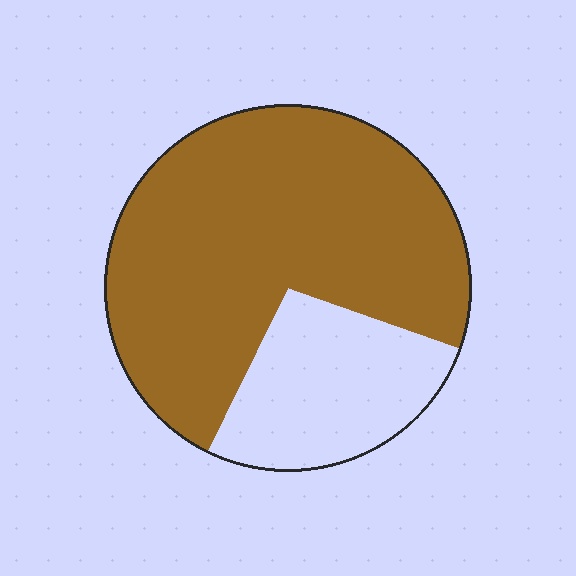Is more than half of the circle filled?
Yes.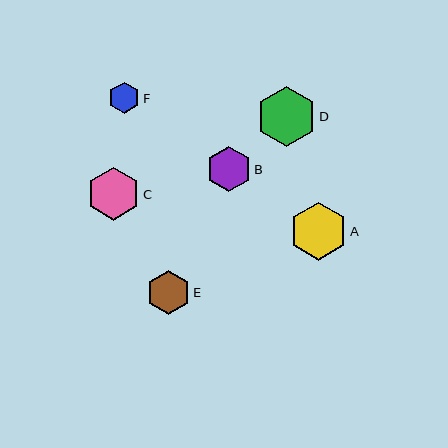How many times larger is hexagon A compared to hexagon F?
Hexagon A is approximately 1.9 times the size of hexagon F.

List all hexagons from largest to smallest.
From largest to smallest: D, A, C, B, E, F.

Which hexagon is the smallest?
Hexagon F is the smallest with a size of approximately 31 pixels.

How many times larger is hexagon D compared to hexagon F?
Hexagon D is approximately 1.9 times the size of hexagon F.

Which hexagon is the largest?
Hexagon D is the largest with a size of approximately 60 pixels.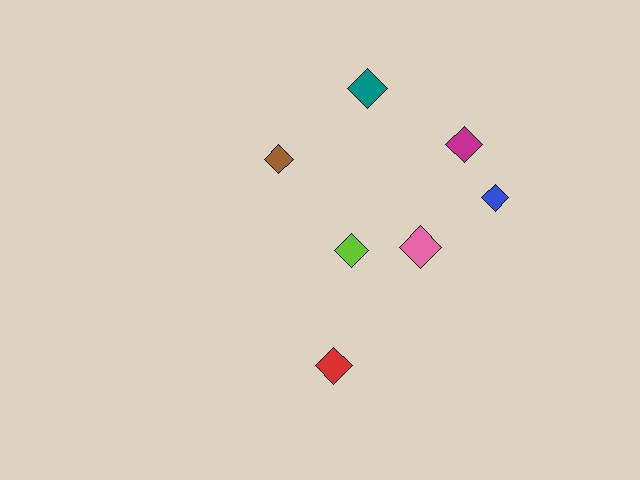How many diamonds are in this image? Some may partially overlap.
There are 7 diamonds.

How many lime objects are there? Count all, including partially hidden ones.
There is 1 lime object.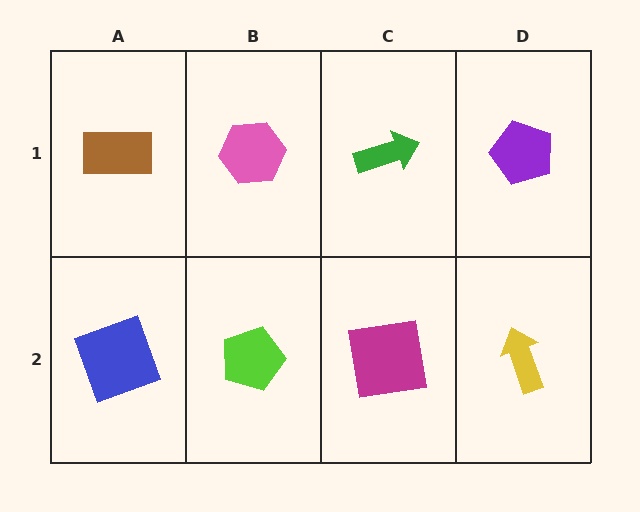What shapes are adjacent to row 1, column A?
A blue square (row 2, column A), a pink hexagon (row 1, column B).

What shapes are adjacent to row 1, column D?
A yellow arrow (row 2, column D), a green arrow (row 1, column C).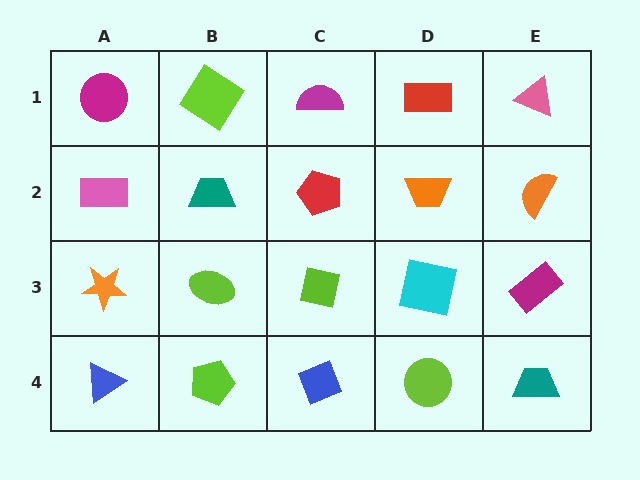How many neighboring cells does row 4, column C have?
3.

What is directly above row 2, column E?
A pink triangle.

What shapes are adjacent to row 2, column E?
A pink triangle (row 1, column E), a magenta rectangle (row 3, column E), an orange trapezoid (row 2, column D).